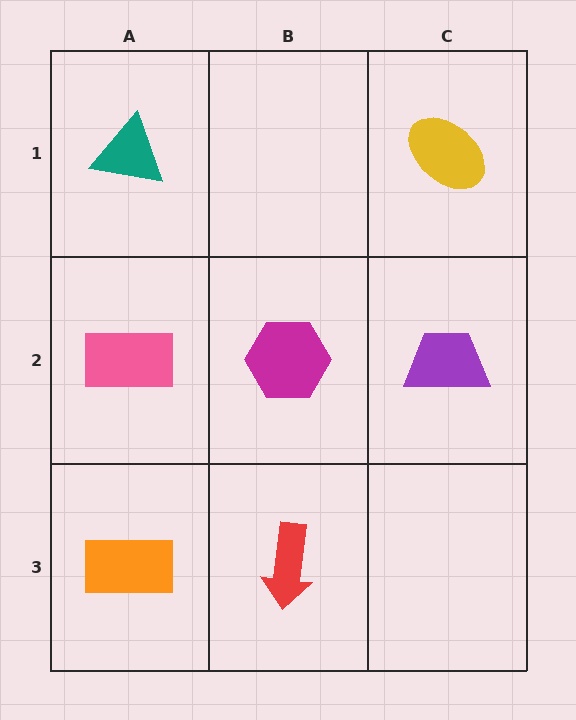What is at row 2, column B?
A magenta hexagon.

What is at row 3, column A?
An orange rectangle.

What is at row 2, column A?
A pink rectangle.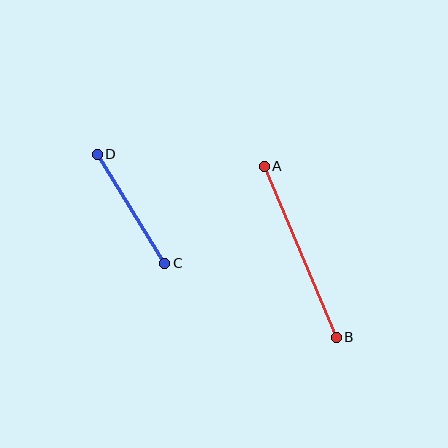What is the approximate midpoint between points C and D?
The midpoint is at approximately (131, 209) pixels.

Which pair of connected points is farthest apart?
Points A and B are farthest apart.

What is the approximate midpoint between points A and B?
The midpoint is at approximately (300, 252) pixels.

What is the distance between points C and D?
The distance is approximately 128 pixels.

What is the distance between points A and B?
The distance is approximately 186 pixels.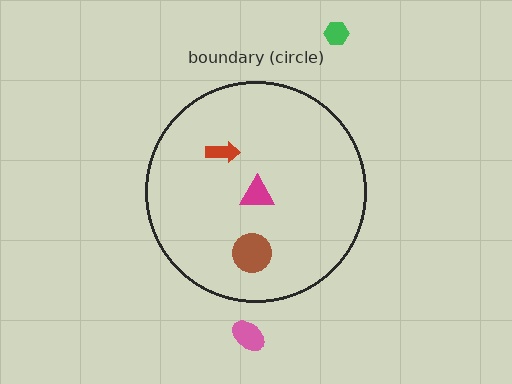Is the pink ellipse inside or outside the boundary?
Outside.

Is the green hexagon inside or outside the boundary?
Outside.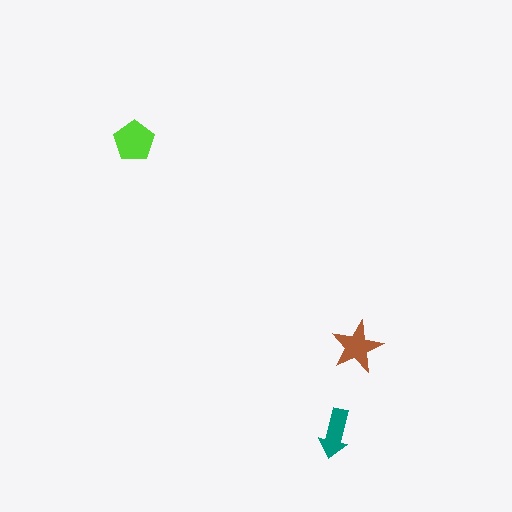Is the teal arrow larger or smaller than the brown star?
Smaller.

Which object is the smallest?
The teal arrow.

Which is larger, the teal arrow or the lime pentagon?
The lime pentagon.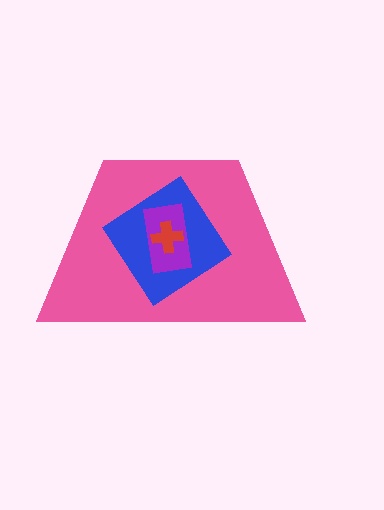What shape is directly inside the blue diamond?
The purple rectangle.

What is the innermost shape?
The red cross.